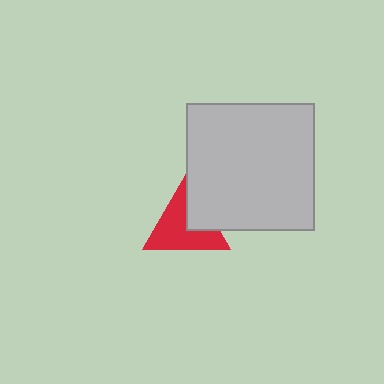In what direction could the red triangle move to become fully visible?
The red triangle could move toward the lower-left. That would shift it out from behind the light gray square entirely.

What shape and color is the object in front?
The object in front is a light gray square.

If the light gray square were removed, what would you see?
You would see the complete red triangle.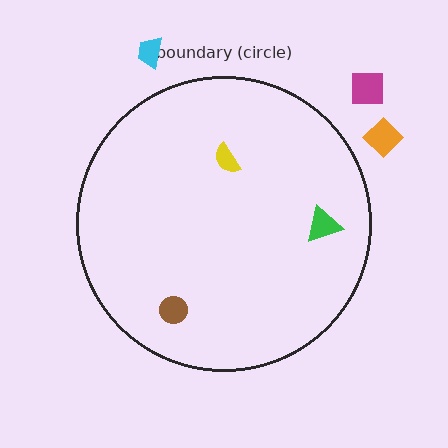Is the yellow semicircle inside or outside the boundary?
Inside.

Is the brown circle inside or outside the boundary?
Inside.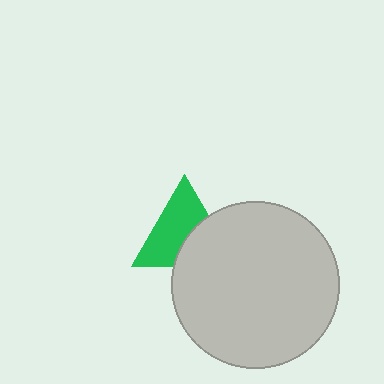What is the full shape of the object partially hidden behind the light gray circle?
The partially hidden object is a green triangle.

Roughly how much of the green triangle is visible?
About half of it is visible (roughly 61%).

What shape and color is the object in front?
The object in front is a light gray circle.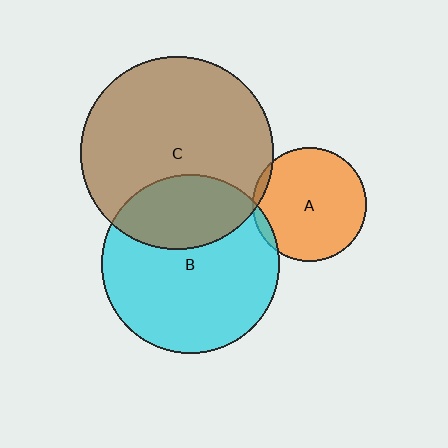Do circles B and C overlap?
Yes.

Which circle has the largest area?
Circle C (brown).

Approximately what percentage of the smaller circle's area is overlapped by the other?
Approximately 30%.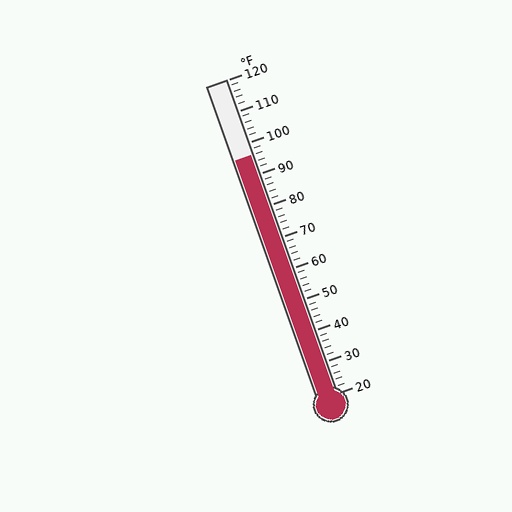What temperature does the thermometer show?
The thermometer shows approximately 96°F.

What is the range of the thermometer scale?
The thermometer scale ranges from 20°F to 120°F.